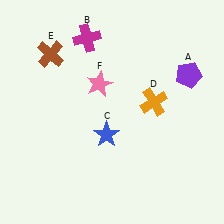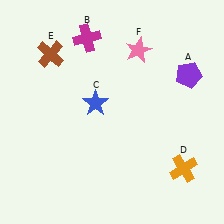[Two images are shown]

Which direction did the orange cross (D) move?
The orange cross (D) moved down.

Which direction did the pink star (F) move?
The pink star (F) moved right.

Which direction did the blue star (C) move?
The blue star (C) moved up.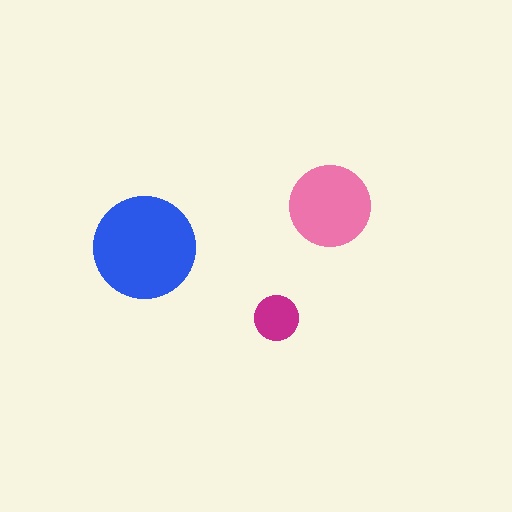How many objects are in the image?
There are 3 objects in the image.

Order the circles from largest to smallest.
the blue one, the pink one, the magenta one.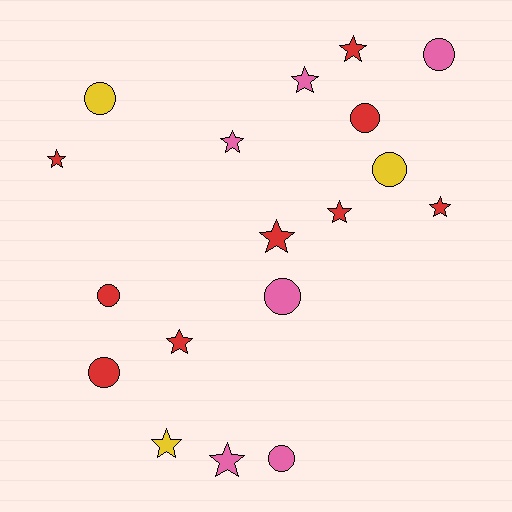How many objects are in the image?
There are 18 objects.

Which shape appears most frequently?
Star, with 10 objects.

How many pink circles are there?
There are 3 pink circles.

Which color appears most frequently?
Red, with 9 objects.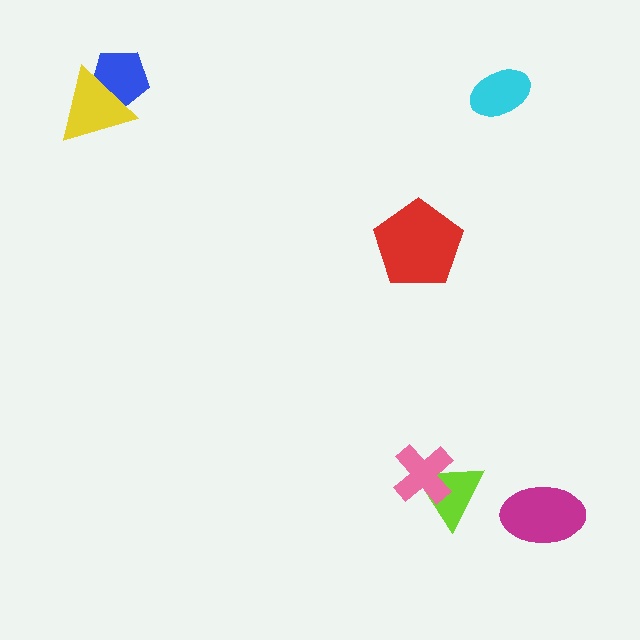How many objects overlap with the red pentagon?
0 objects overlap with the red pentagon.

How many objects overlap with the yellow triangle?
1 object overlaps with the yellow triangle.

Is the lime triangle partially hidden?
Yes, it is partially covered by another shape.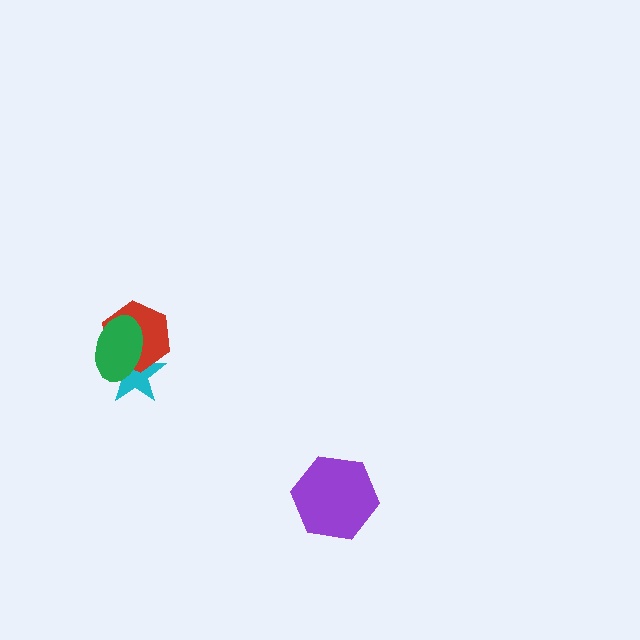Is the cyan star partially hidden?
Yes, it is partially covered by another shape.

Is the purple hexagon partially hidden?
No, no other shape covers it.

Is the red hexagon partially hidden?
Yes, it is partially covered by another shape.